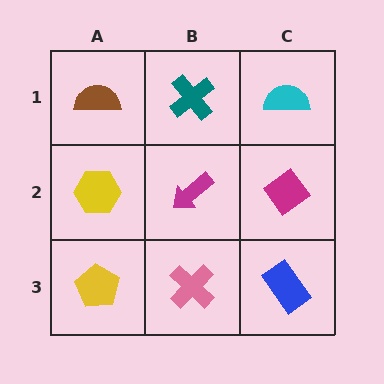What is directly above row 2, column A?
A brown semicircle.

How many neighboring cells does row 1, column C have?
2.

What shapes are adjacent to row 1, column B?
A magenta arrow (row 2, column B), a brown semicircle (row 1, column A), a cyan semicircle (row 1, column C).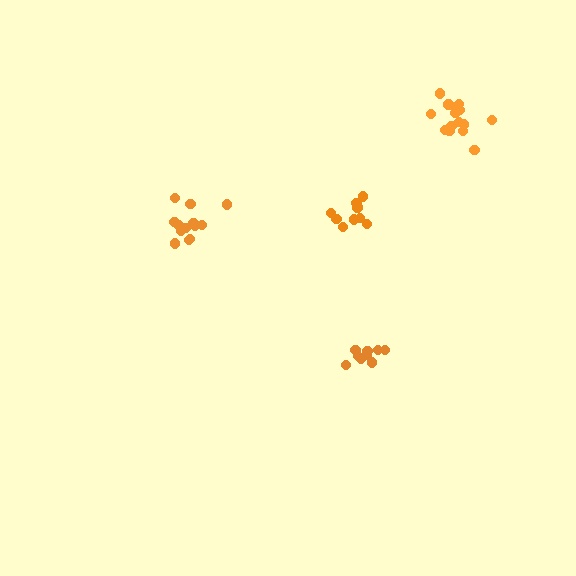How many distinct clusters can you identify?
There are 4 distinct clusters.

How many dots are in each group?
Group 1: 9 dots, Group 2: 9 dots, Group 3: 14 dots, Group 4: 15 dots (47 total).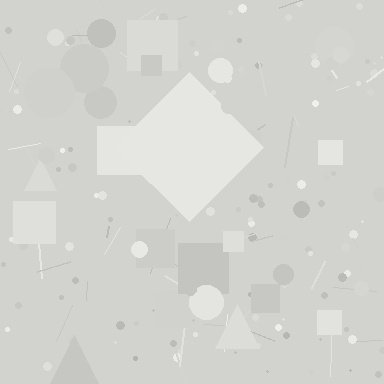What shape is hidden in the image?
A diamond is hidden in the image.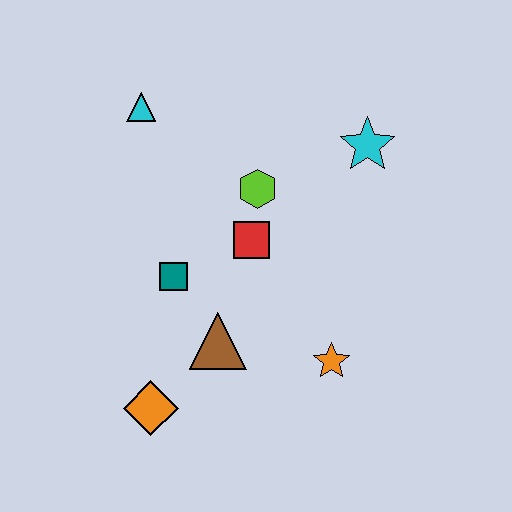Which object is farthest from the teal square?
The cyan star is farthest from the teal square.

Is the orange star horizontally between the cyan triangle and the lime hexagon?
No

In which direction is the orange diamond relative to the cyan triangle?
The orange diamond is below the cyan triangle.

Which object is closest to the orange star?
The brown triangle is closest to the orange star.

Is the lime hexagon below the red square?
No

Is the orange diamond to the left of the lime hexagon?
Yes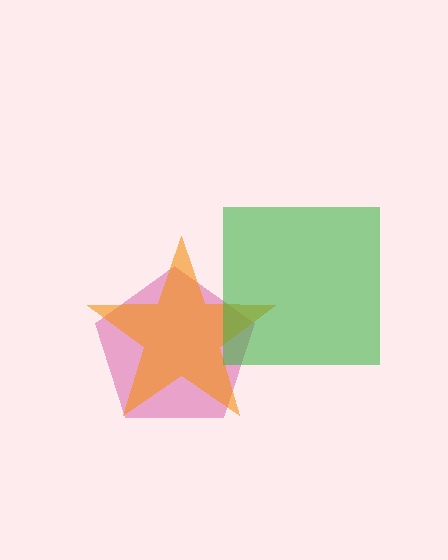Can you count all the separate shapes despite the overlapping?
Yes, there are 3 separate shapes.